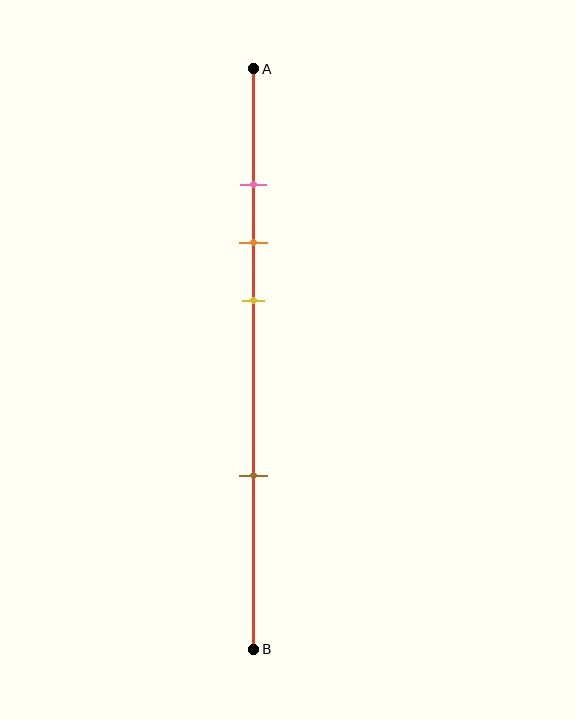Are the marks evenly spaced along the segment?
No, the marks are not evenly spaced.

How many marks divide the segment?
There are 4 marks dividing the segment.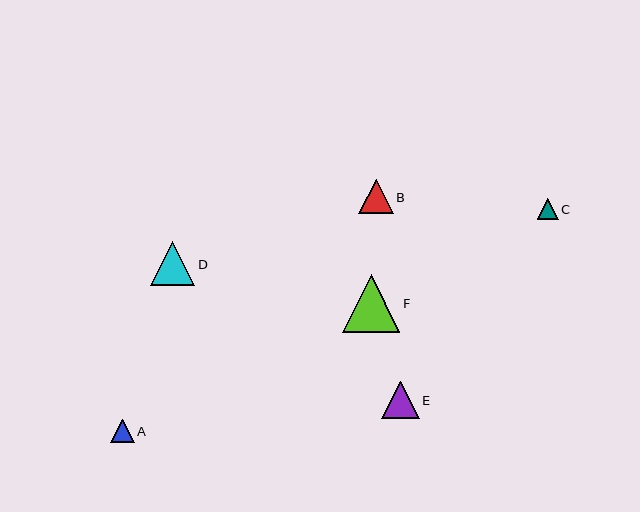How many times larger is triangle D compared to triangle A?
Triangle D is approximately 1.9 times the size of triangle A.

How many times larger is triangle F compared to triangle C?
Triangle F is approximately 2.7 times the size of triangle C.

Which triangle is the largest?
Triangle F is the largest with a size of approximately 57 pixels.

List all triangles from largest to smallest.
From largest to smallest: F, D, E, B, A, C.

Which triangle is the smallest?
Triangle C is the smallest with a size of approximately 21 pixels.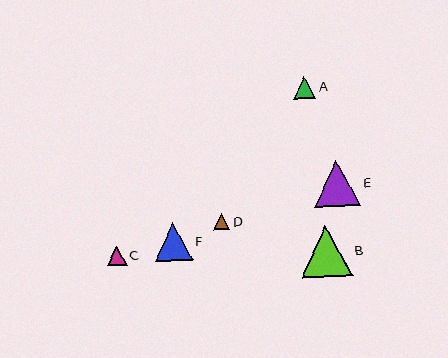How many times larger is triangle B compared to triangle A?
Triangle B is approximately 2.3 times the size of triangle A.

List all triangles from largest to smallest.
From largest to smallest: B, E, F, A, C, D.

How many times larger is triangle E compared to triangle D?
Triangle E is approximately 2.8 times the size of triangle D.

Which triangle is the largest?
Triangle B is the largest with a size of approximately 51 pixels.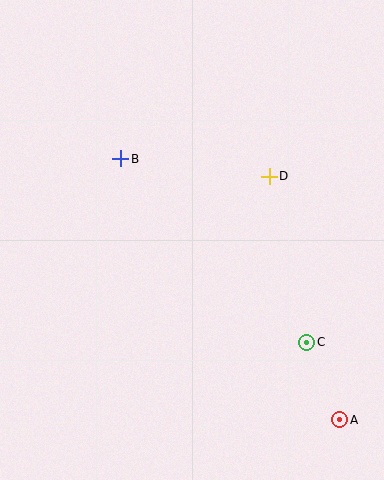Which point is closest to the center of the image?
Point D at (269, 176) is closest to the center.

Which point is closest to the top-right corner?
Point D is closest to the top-right corner.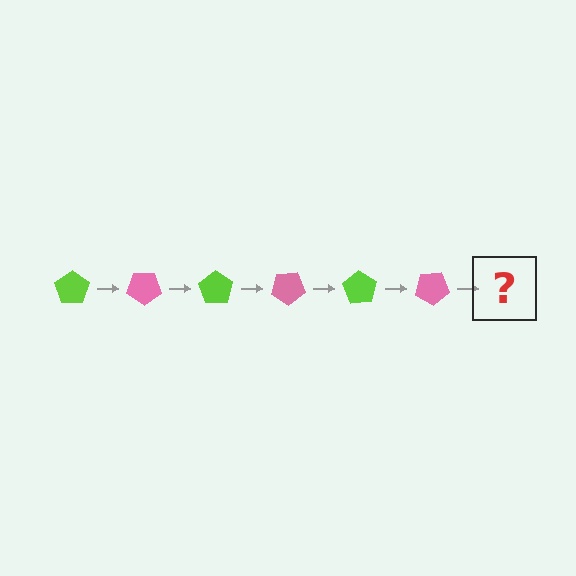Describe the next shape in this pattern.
It should be a lime pentagon, rotated 210 degrees from the start.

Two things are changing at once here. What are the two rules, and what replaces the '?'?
The two rules are that it rotates 35 degrees each step and the color cycles through lime and pink. The '?' should be a lime pentagon, rotated 210 degrees from the start.